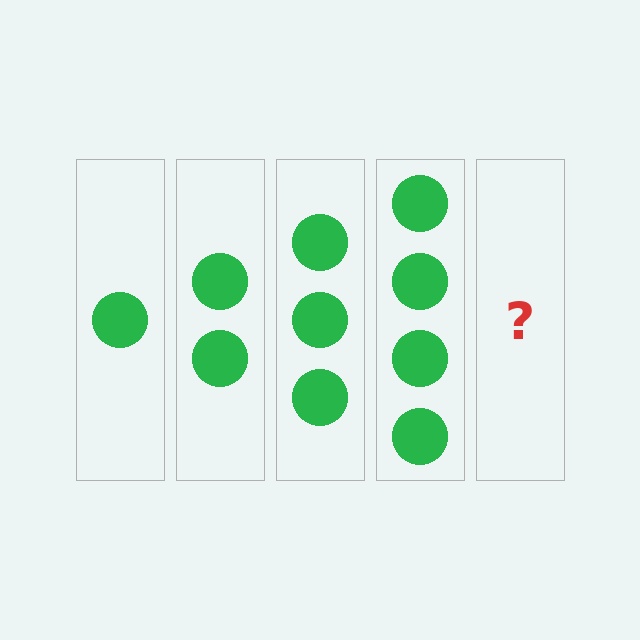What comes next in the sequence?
The next element should be 5 circles.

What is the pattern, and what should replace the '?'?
The pattern is that each step adds one more circle. The '?' should be 5 circles.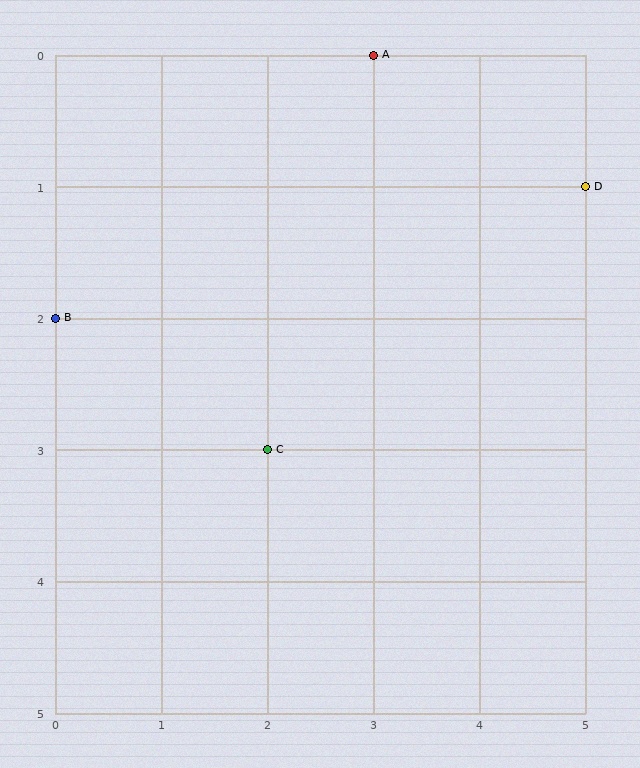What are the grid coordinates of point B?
Point B is at grid coordinates (0, 2).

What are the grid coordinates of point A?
Point A is at grid coordinates (3, 0).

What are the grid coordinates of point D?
Point D is at grid coordinates (5, 1).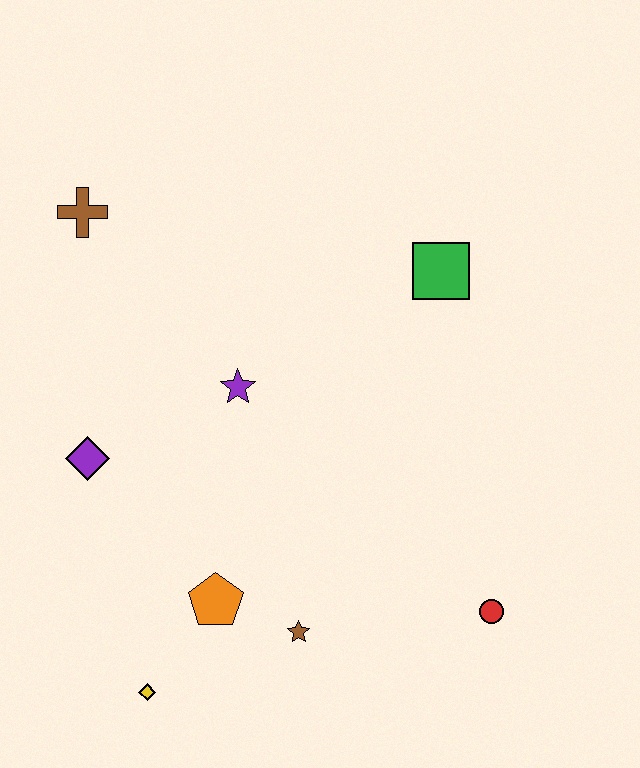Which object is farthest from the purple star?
The red circle is farthest from the purple star.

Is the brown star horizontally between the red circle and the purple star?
Yes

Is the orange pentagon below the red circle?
No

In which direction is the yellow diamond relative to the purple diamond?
The yellow diamond is below the purple diamond.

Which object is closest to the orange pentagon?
The brown star is closest to the orange pentagon.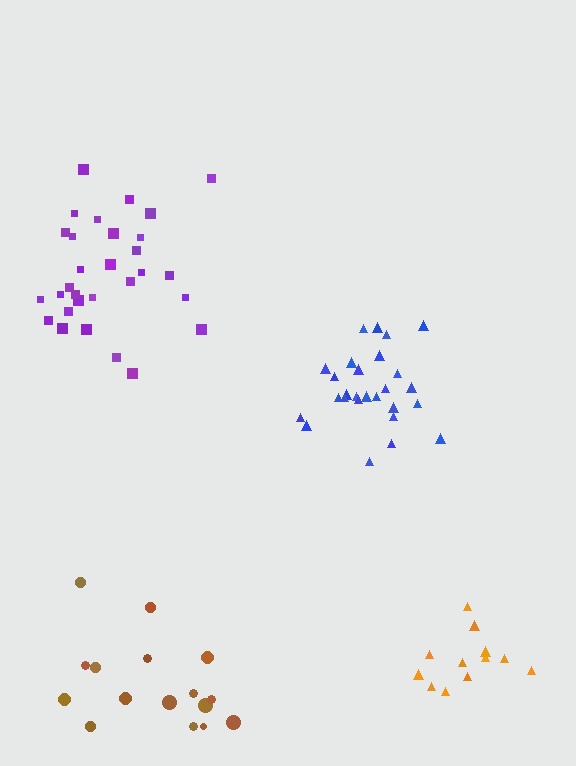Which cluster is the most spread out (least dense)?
Brown.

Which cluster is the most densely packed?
Blue.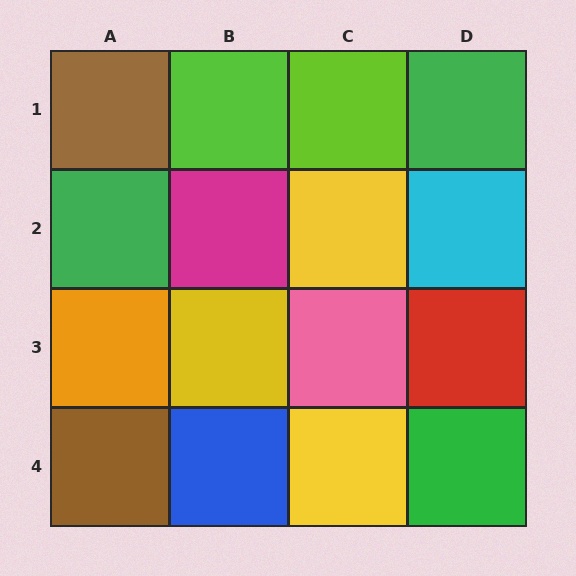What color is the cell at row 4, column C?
Yellow.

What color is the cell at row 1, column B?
Lime.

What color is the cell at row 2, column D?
Cyan.